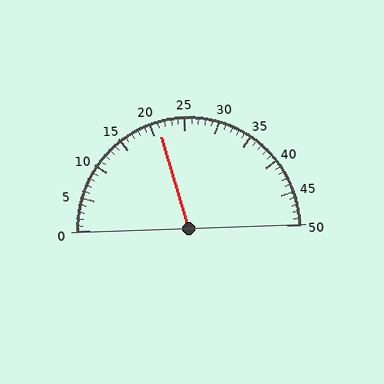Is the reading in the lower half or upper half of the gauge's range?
The reading is in the lower half of the range (0 to 50).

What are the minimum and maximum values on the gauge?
The gauge ranges from 0 to 50.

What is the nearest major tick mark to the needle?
The nearest major tick mark is 20.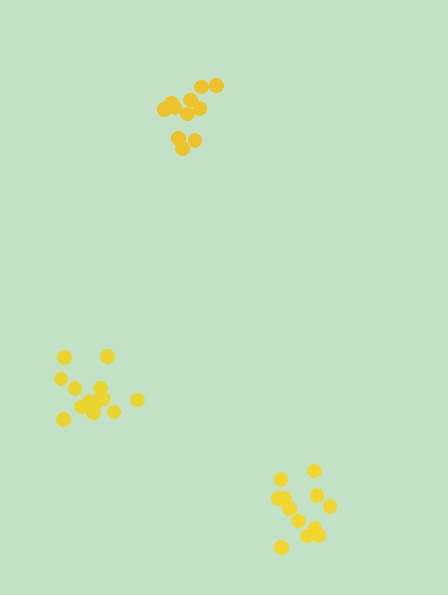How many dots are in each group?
Group 1: 12 dots, Group 2: 13 dots, Group 3: 11 dots (36 total).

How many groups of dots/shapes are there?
There are 3 groups.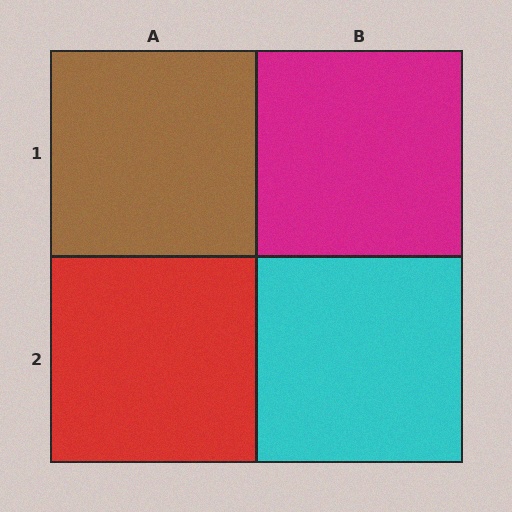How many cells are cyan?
1 cell is cyan.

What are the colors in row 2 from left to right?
Red, cyan.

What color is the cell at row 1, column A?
Brown.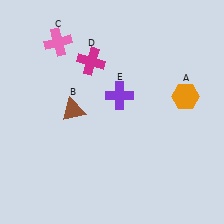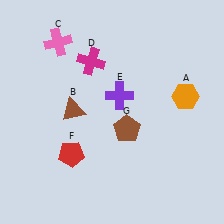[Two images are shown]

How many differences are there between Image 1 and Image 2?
There are 2 differences between the two images.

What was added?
A red pentagon (F), a brown pentagon (G) were added in Image 2.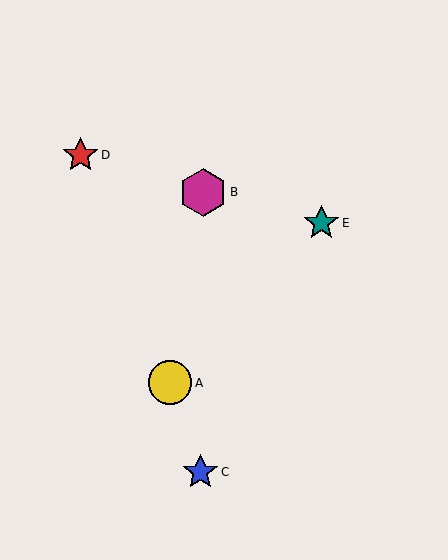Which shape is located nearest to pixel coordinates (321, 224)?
The teal star (labeled E) at (321, 223) is nearest to that location.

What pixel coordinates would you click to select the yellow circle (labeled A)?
Click at (170, 383) to select the yellow circle A.